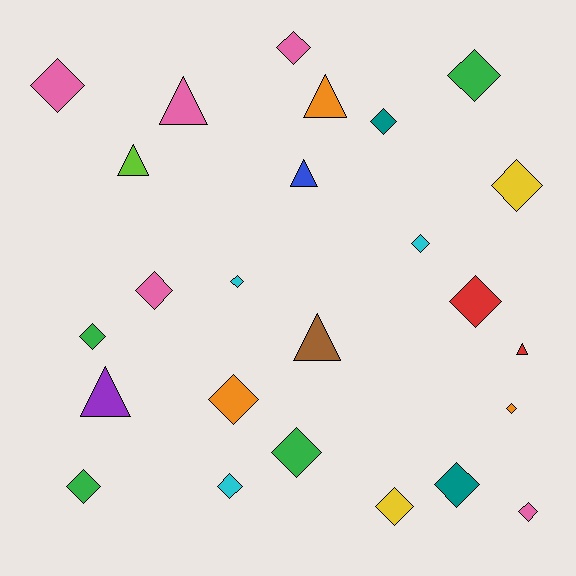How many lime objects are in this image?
There is 1 lime object.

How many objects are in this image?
There are 25 objects.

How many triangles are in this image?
There are 7 triangles.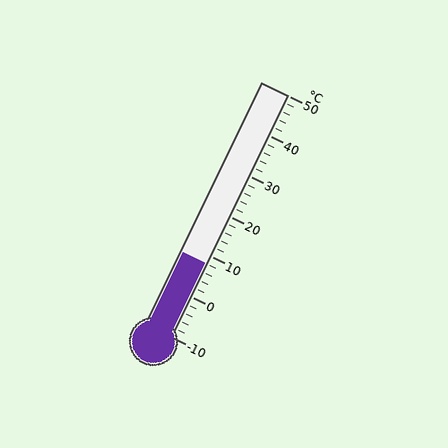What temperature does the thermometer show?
The thermometer shows approximately 8°C.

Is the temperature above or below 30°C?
The temperature is below 30°C.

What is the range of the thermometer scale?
The thermometer scale ranges from -10°C to 50°C.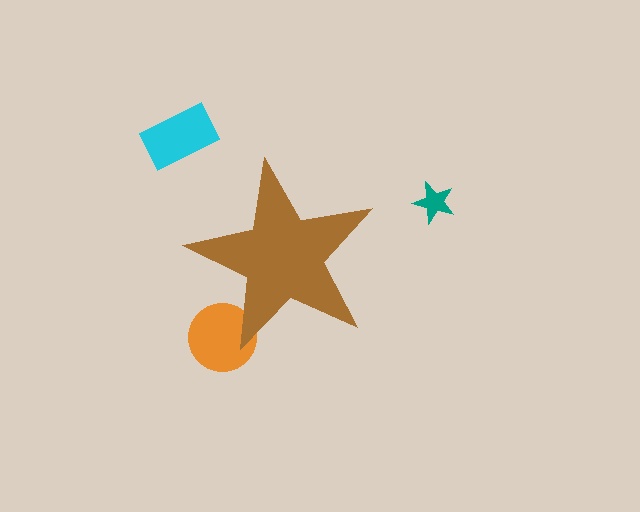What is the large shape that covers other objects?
A brown star.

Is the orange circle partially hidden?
Yes, the orange circle is partially hidden behind the brown star.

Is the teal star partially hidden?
No, the teal star is fully visible.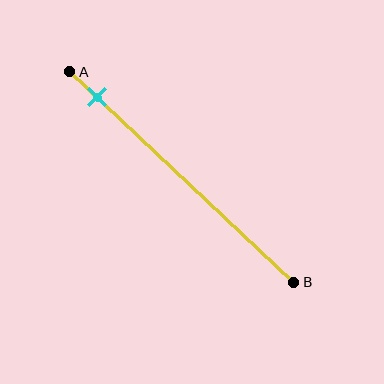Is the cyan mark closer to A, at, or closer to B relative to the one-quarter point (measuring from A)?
The cyan mark is closer to point A than the one-quarter point of segment AB.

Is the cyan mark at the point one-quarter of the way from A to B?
No, the mark is at about 10% from A, not at the 25% one-quarter point.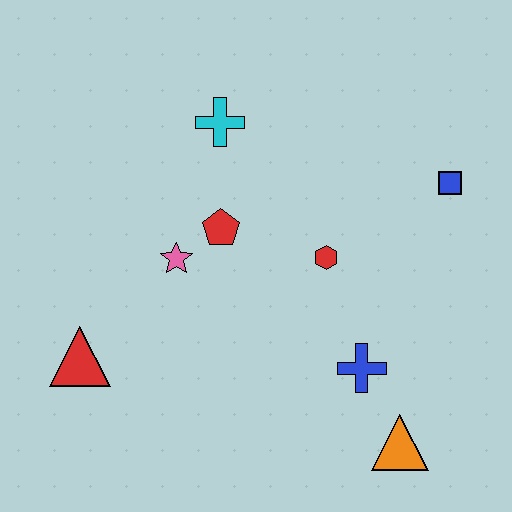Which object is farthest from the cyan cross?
The orange triangle is farthest from the cyan cross.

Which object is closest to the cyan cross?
The red pentagon is closest to the cyan cross.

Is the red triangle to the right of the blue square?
No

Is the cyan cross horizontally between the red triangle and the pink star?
No